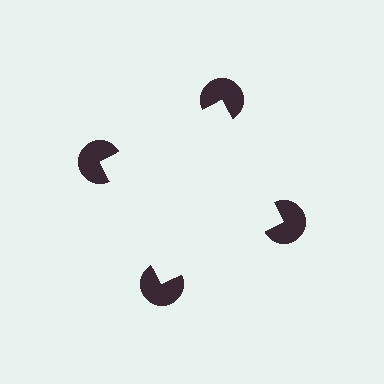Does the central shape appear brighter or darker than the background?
It typically appears slightly brighter than the background, even though no actual brightness change is drawn.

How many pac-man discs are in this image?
There are 4 — one at each vertex of the illusory square.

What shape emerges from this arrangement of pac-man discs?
An illusory square — its edges are inferred from the aligned wedge cuts in the pac-man discs, not physically drawn.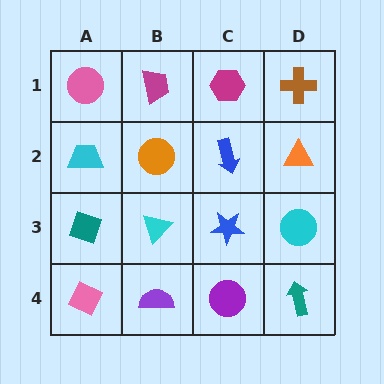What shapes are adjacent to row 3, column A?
A cyan trapezoid (row 2, column A), a pink diamond (row 4, column A), a cyan triangle (row 3, column B).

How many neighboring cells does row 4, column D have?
2.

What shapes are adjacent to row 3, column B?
An orange circle (row 2, column B), a purple semicircle (row 4, column B), a teal diamond (row 3, column A), a blue star (row 3, column C).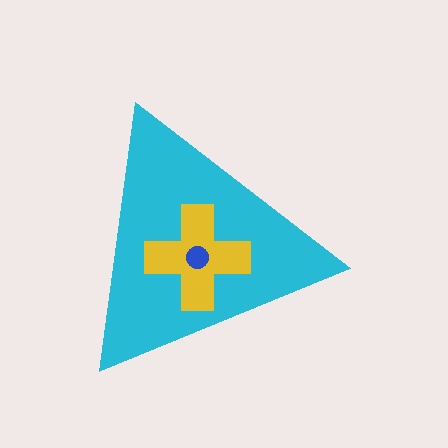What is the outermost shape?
The cyan triangle.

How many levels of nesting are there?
3.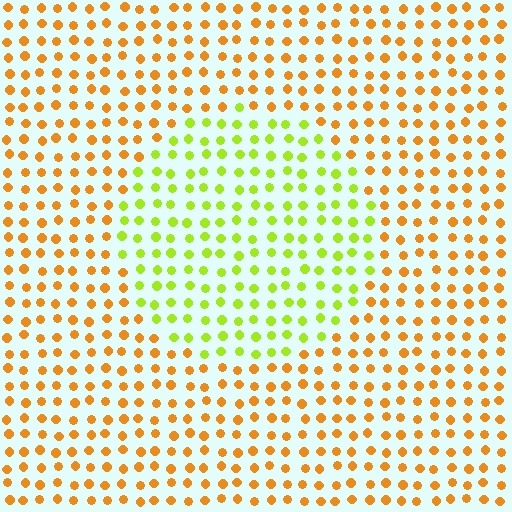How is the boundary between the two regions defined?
The boundary is defined purely by a slight shift in hue (about 51 degrees). Spacing, size, and orientation are identical on both sides.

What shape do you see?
I see a circle.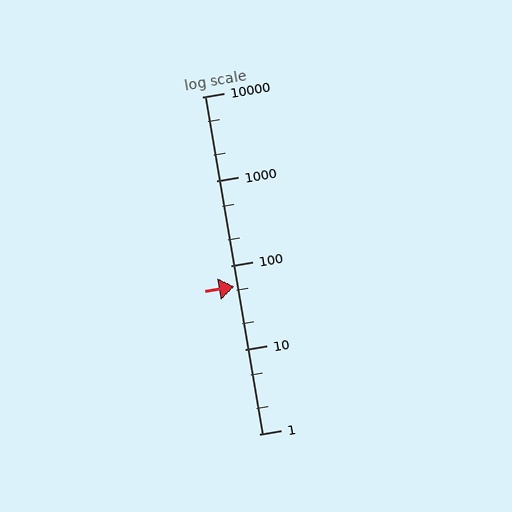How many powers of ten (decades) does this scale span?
The scale spans 4 decades, from 1 to 10000.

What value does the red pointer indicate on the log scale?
The pointer indicates approximately 56.